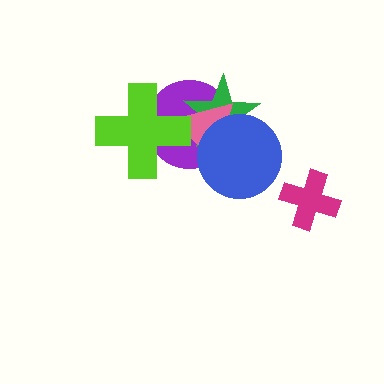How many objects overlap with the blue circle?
3 objects overlap with the blue circle.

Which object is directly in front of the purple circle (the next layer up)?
The green star is directly in front of the purple circle.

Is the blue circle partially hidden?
No, no other shape covers it.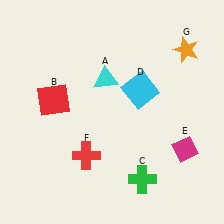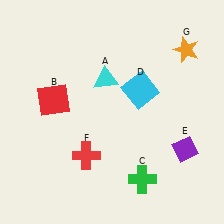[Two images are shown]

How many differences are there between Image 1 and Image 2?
There is 1 difference between the two images.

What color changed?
The diamond (E) changed from magenta in Image 1 to purple in Image 2.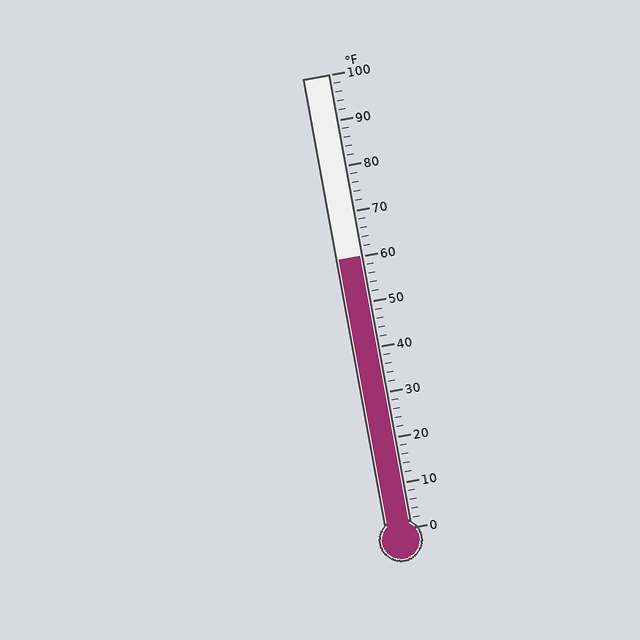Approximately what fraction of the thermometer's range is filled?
The thermometer is filled to approximately 60% of its range.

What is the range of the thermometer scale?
The thermometer scale ranges from 0°F to 100°F.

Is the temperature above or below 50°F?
The temperature is above 50°F.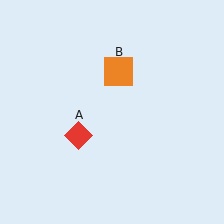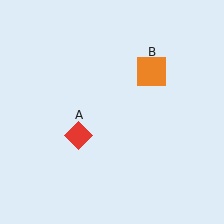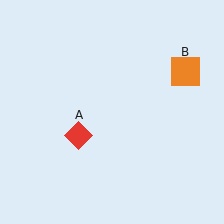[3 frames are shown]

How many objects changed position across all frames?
1 object changed position: orange square (object B).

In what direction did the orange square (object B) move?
The orange square (object B) moved right.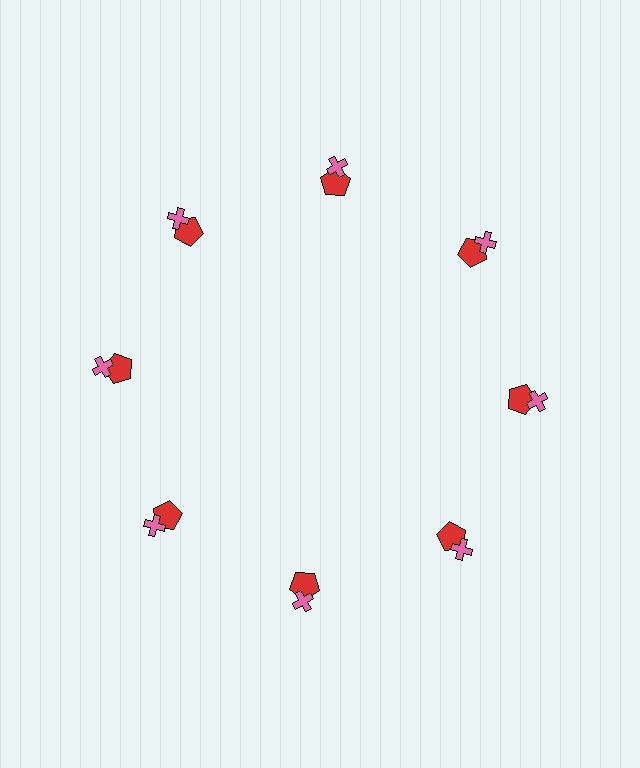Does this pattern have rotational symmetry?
Yes, this pattern has 8-fold rotational symmetry. It looks the same after rotating 45 degrees around the center.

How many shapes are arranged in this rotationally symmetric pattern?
There are 16 shapes, arranged in 8 groups of 2.